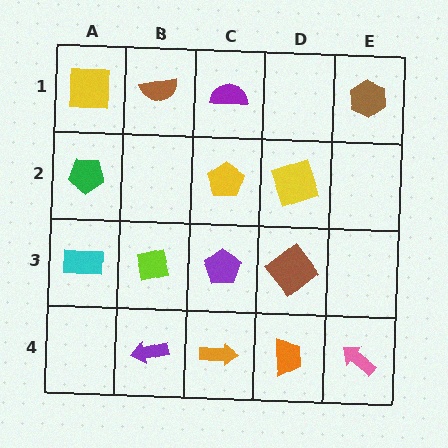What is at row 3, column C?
A purple pentagon.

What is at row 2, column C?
A yellow pentagon.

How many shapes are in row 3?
4 shapes.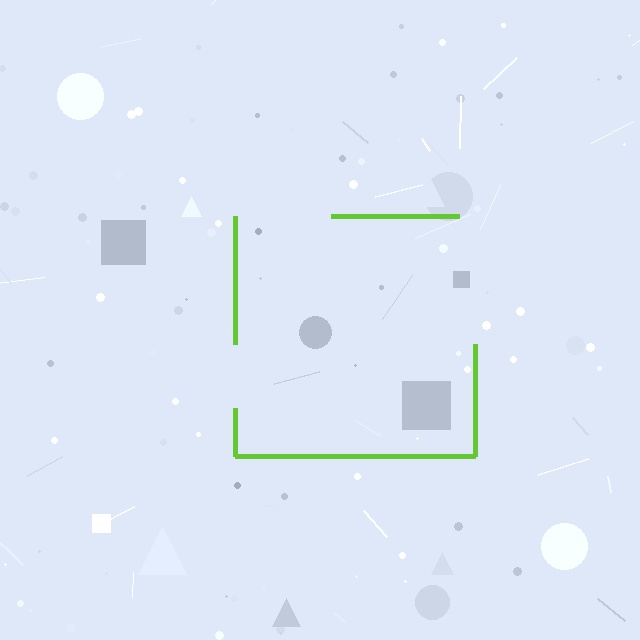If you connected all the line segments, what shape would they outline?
They would outline a square.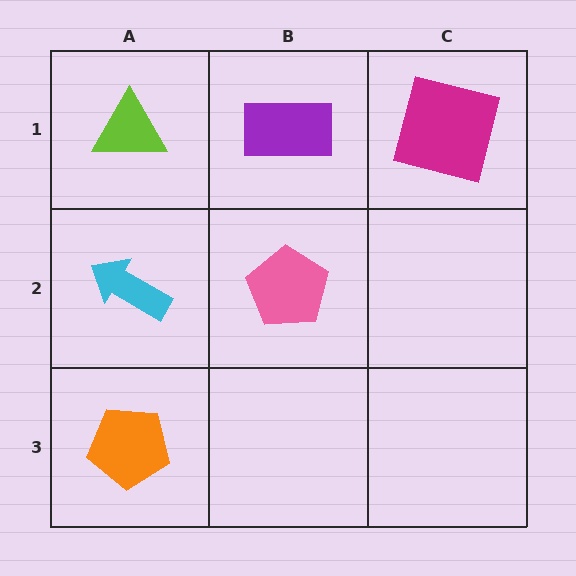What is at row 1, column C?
A magenta square.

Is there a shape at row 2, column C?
No, that cell is empty.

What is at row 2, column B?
A pink pentagon.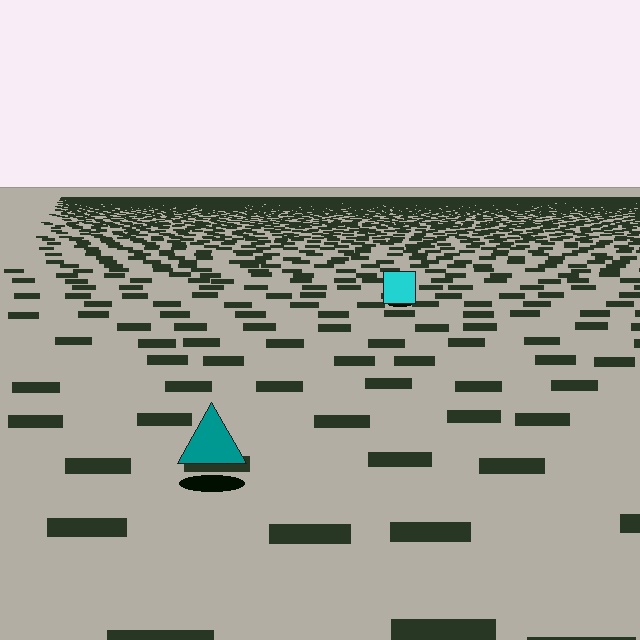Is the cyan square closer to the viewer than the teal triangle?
No. The teal triangle is closer — you can tell from the texture gradient: the ground texture is coarser near it.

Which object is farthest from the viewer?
The cyan square is farthest from the viewer. It appears smaller and the ground texture around it is denser.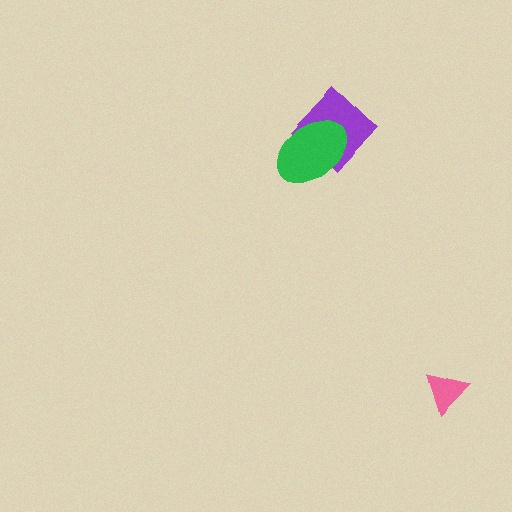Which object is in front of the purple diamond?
The green ellipse is in front of the purple diamond.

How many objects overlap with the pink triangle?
0 objects overlap with the pink triangle.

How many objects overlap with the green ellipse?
1 object overlaps with the green ellipse.